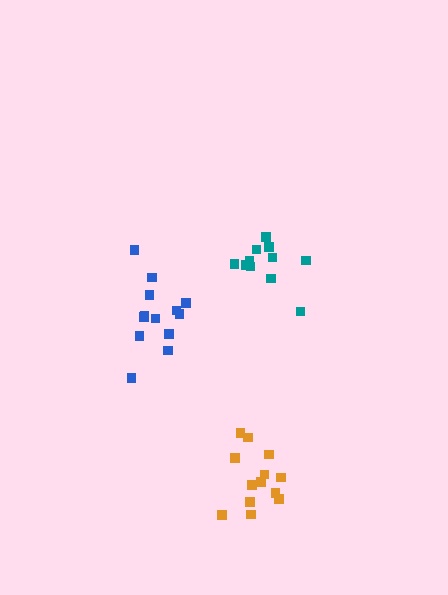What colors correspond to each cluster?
The clusters are colored: teal, orange, blue.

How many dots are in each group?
Group 1: 11 dots, Group 2: 13 dots, Group 3: 13 dots (37 total).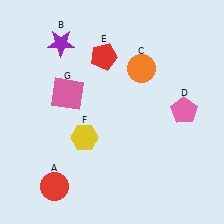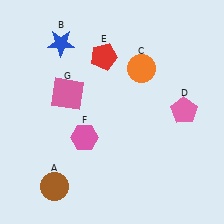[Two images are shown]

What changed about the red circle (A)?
In Image 1, A is red. In Image 2, it changed to brown.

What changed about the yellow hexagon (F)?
In Image 1, F is yellow. In Image 2, it changed to pink.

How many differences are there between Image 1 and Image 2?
There are 3 differences between the two images.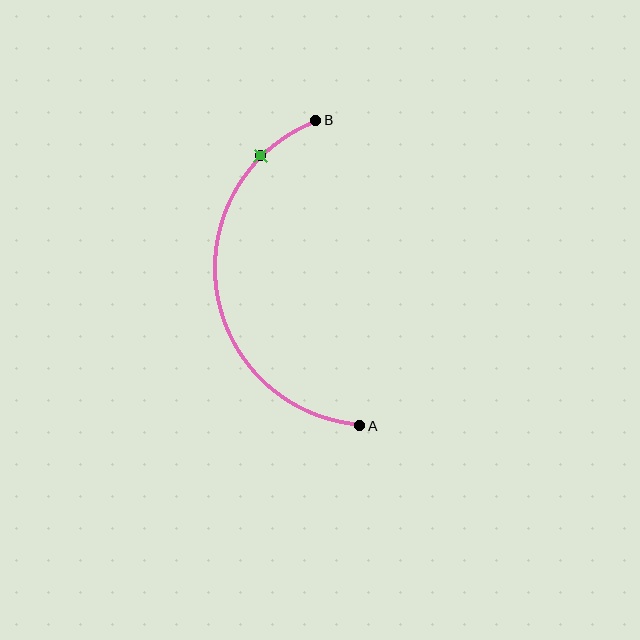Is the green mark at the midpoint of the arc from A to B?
No. The green mark lies on the arc but is closer to endpoint B. The arc midpoint would be at the point on the curve equidistant along the arc from both A and B.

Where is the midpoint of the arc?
The arc midpoint is the point on the curve farthest from the straight line joining A and B. It sits to the left of that line.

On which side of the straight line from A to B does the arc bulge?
The arc bulges to the left of the straight line connecting A and B.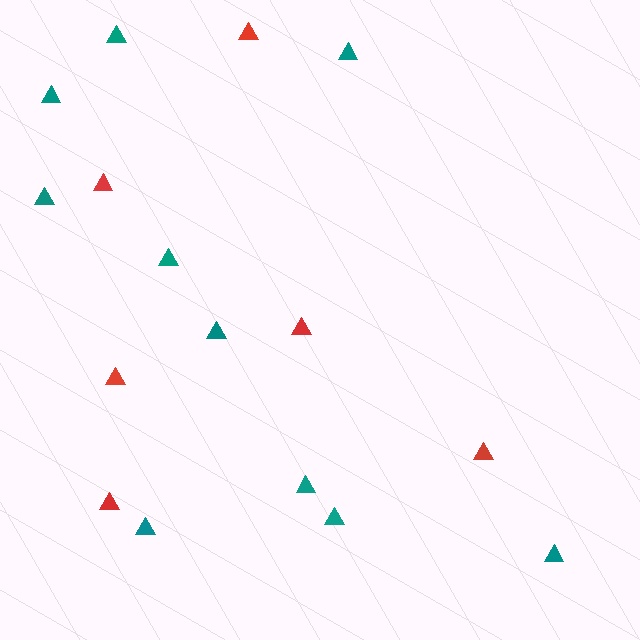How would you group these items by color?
There are 2 groups: one group of red triangles (6) and one group of teal triangles (10).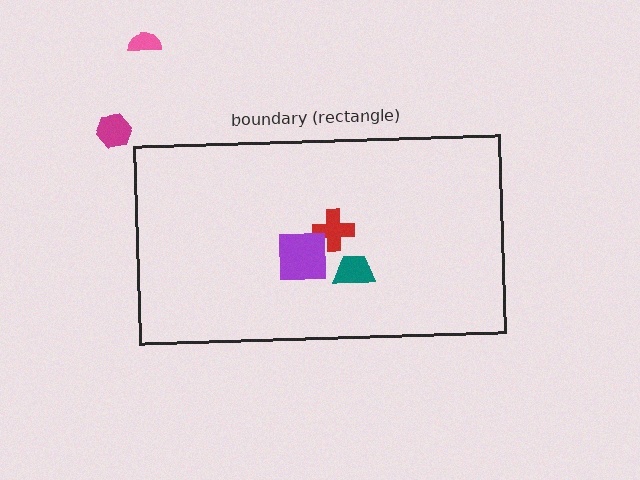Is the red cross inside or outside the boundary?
Inside.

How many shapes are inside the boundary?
3 inside, 2 outside.